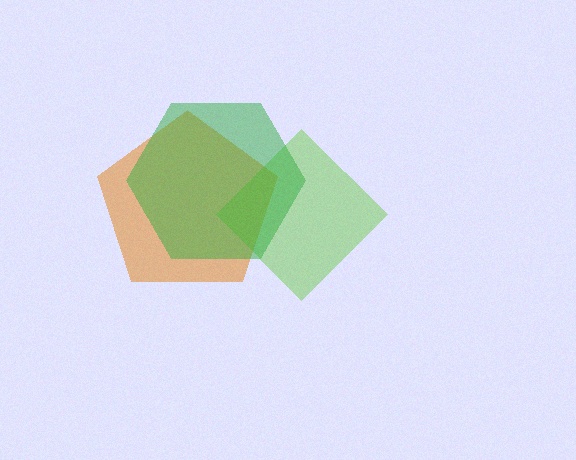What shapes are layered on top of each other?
The layered shapes are: an orange pentagon, a lime diamond, a green hexagon.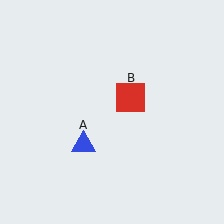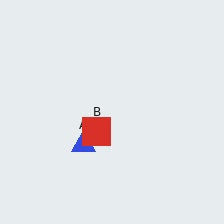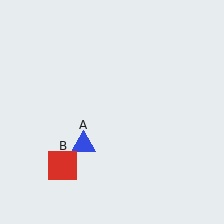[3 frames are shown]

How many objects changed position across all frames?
1 object changed position: red square (object B).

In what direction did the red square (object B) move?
The red square (object B) moved down and to the left.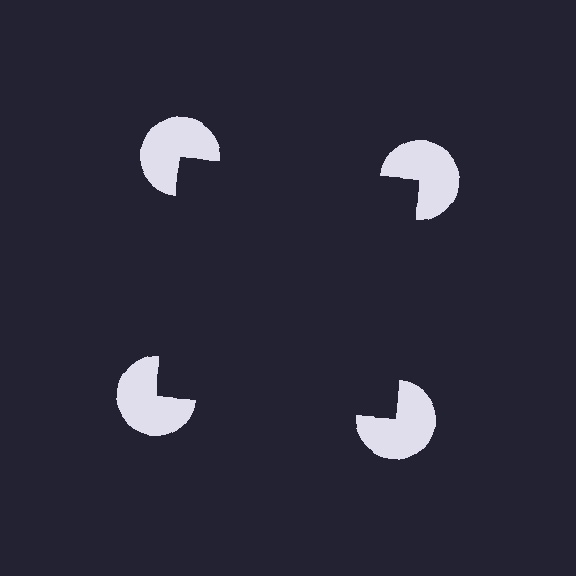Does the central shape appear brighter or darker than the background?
It typically appears slightly darker than the background, even though no actual brightness change is drawn.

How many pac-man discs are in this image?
There are 4 — one at each vertex of the illusory square.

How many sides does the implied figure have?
4 sides.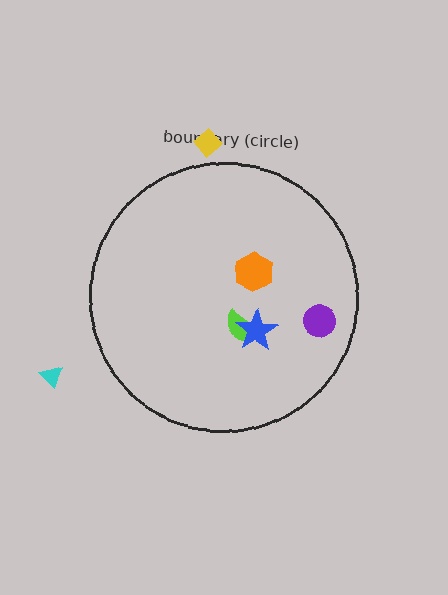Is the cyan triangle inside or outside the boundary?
Outside.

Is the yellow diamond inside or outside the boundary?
Outside.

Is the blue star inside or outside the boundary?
Inside.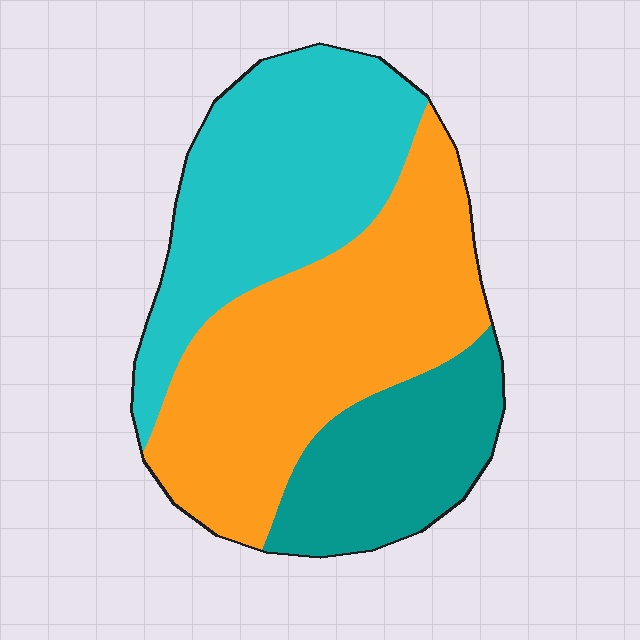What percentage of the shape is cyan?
Cyan covers roughly 35% of the shape.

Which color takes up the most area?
Orange, at roughly 45%.